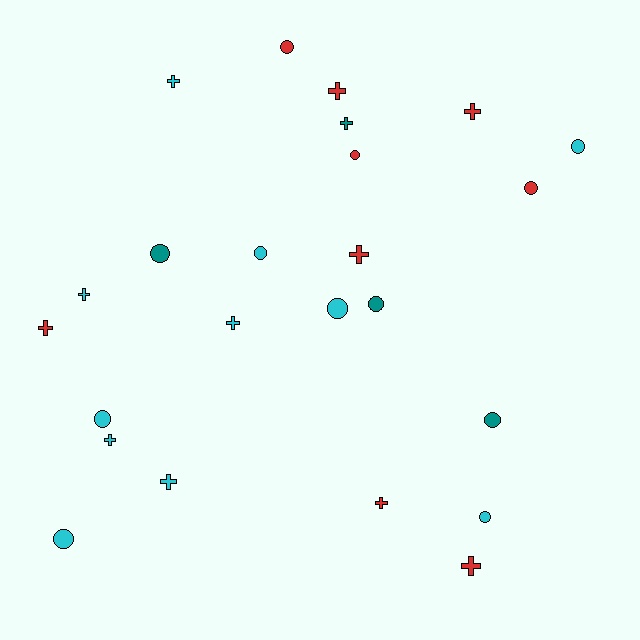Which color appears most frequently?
Cyan, with 11 objects.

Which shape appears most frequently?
Circle, with 12 objects.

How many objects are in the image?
There are 24 objects.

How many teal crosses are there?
There is 1 teal cross.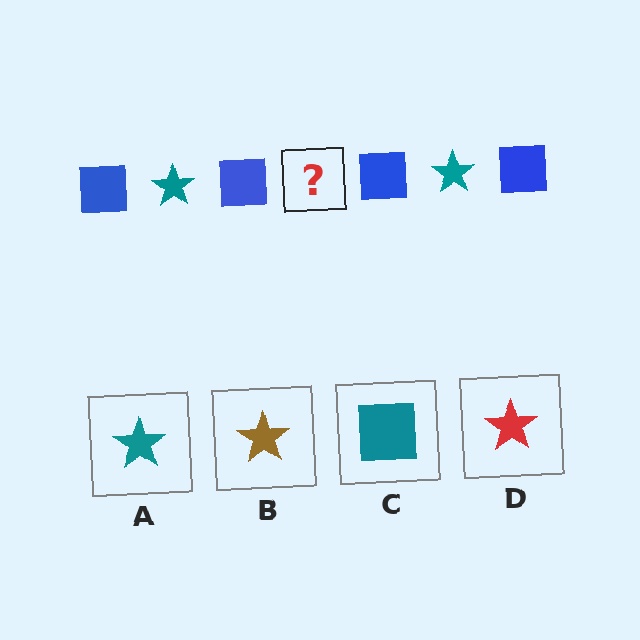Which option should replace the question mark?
Option A.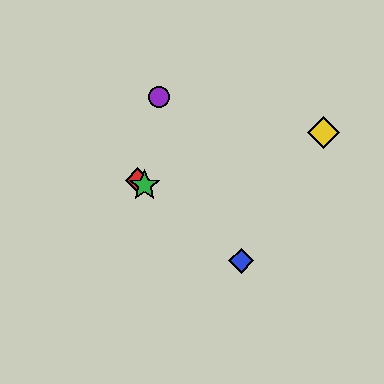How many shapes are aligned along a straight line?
3 shapes (the red diamond, the blue diamond, the green star) are aligned along a straight line.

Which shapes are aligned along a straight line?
The red diamond, the blue diamond, the green star are aligned along a straight line.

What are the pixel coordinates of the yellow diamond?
The yellow diamond is at (324, 133).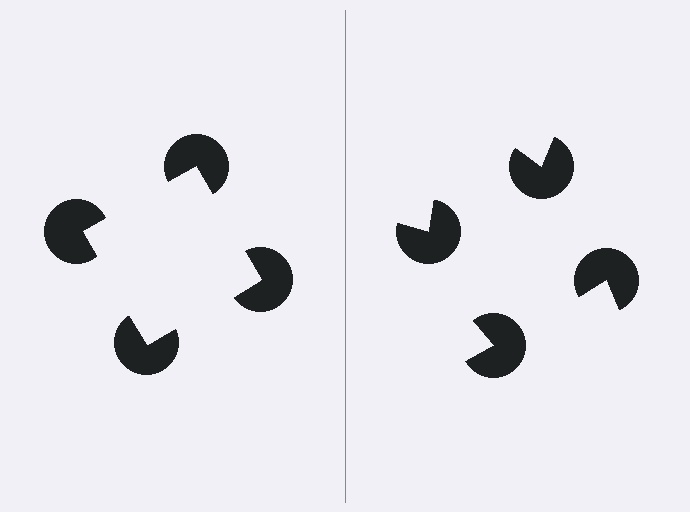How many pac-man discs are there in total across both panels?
8 — 4 on each side.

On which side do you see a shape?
An illusory square appears on the left side. On the right side the wedge cuts are rotated, so no coherent shape forms.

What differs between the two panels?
The pac-man discs are positioned identically on both sides; only the wedge orientations differ. On the left they align to a square; on the right they are misaligned.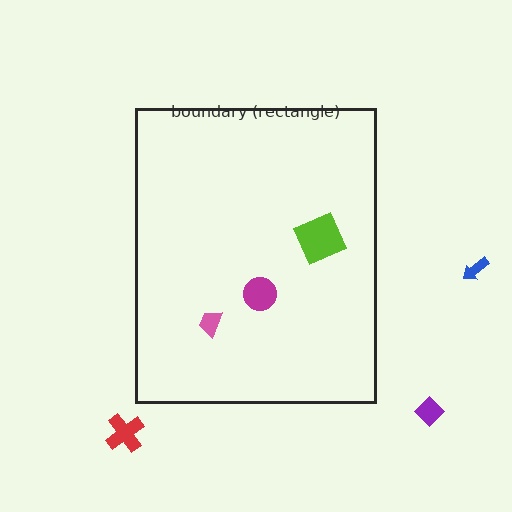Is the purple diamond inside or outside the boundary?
Outside.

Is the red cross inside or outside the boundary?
Outside.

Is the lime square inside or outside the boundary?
Inside.